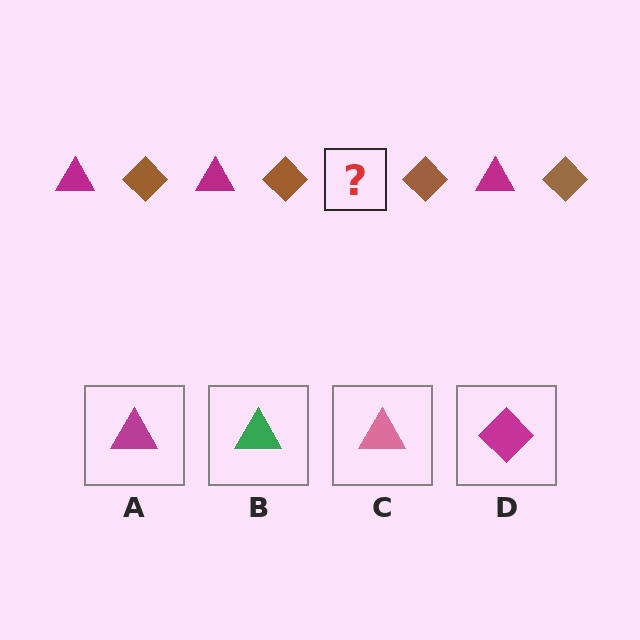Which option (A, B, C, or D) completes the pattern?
A.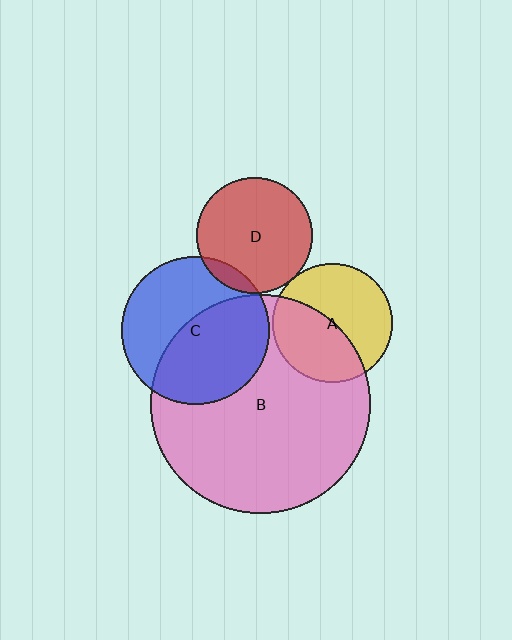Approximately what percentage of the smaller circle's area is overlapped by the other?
Approximately 50%.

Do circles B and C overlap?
Yes.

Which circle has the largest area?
Circle B (pink).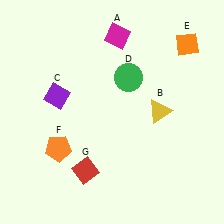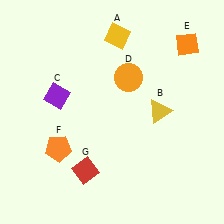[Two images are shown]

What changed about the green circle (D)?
In Image 1, D is green. In Image 2, it changed to orange.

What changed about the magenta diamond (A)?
In Image 1, A is magenta. In Image 2, it changed to yellow.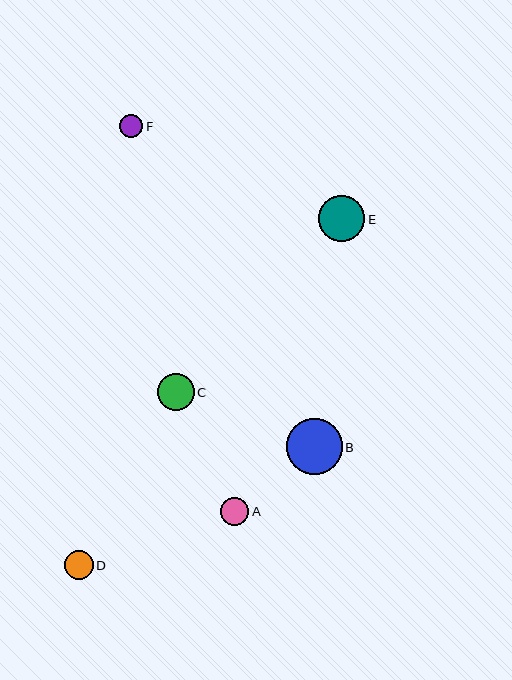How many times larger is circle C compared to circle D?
Circle C is approximately 1.3 times the size of circle D.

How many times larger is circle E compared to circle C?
Circle E is approximately 1.3 times the size of circle C.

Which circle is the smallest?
Circle F is the smallest with a size of approximately 23 pixels.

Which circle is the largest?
Circle B is the largest with a size of approximately 56 pixels.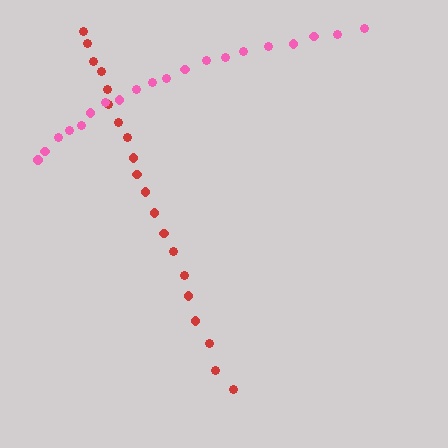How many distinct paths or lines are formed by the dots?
There are 2 distinct paths.